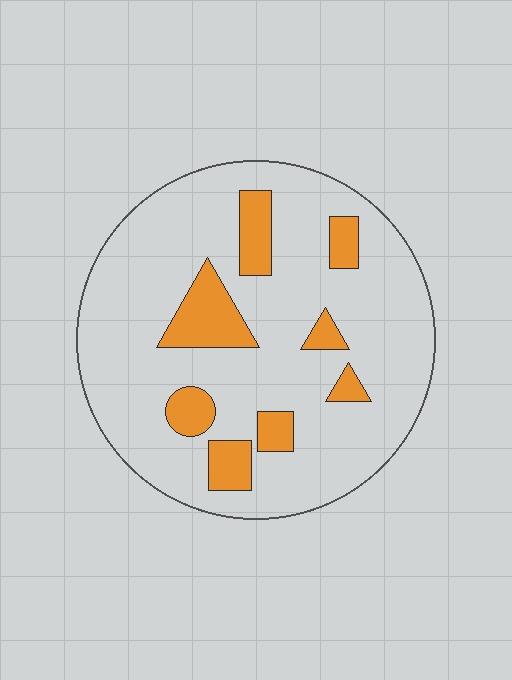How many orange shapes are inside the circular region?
8.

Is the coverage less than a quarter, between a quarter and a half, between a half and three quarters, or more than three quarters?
Less than a quarter.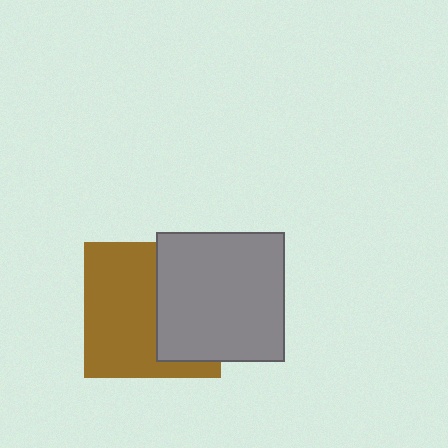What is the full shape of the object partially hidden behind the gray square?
The partially hidden object is a brown square.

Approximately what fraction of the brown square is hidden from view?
Roughly 42% of the brown square is hidden behind the gray square.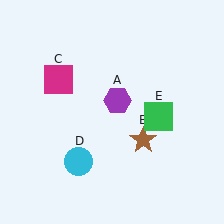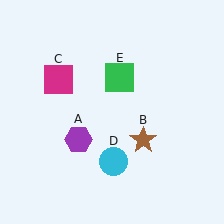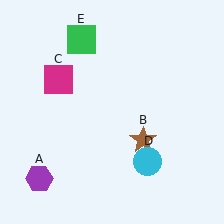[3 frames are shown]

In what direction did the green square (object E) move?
The green square (object E) moved up and to the left.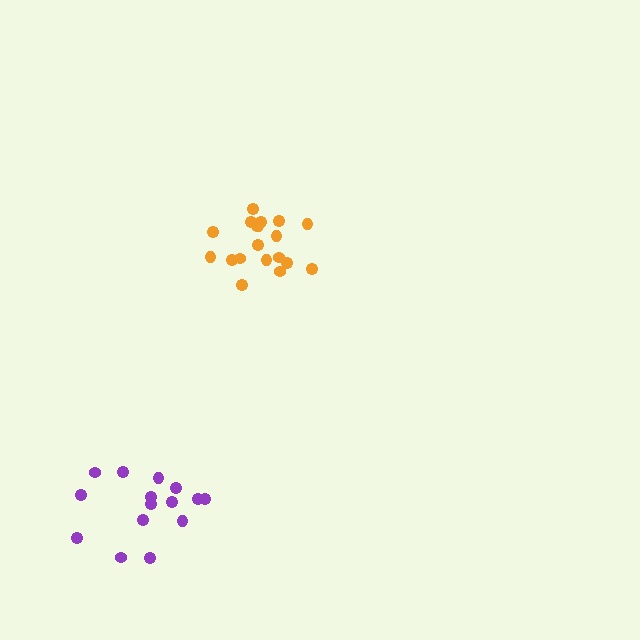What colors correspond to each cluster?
The clusters are colored: purple, orange.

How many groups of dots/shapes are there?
There are 2 groups.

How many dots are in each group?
Group 1: 15 dots, Group 2: 19 dots (34 total).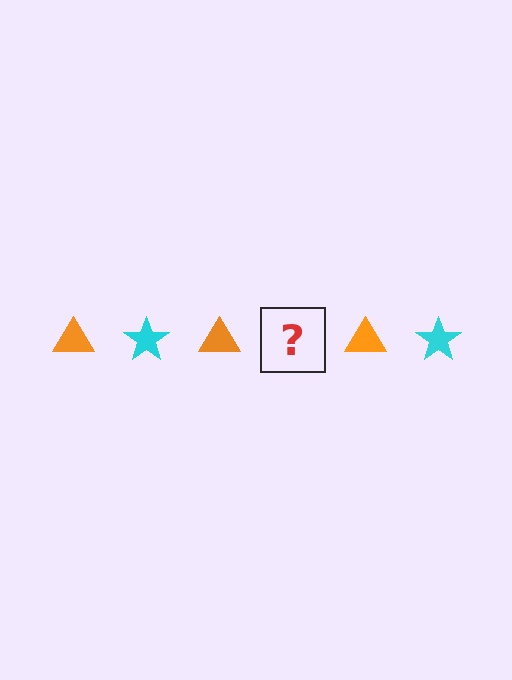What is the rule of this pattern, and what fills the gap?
The rule is that the pattern alternates between orange triangle and cyan star. The gap should be filled with a cyan star.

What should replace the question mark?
The question mark should be replaced with a cyan star.